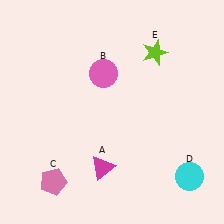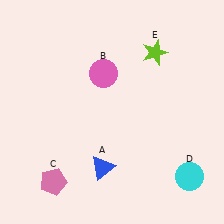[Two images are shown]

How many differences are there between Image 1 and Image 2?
There is 1 difference between the two images.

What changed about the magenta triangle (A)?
In Image 1, A is magenta. In Image 2, it changed to blue.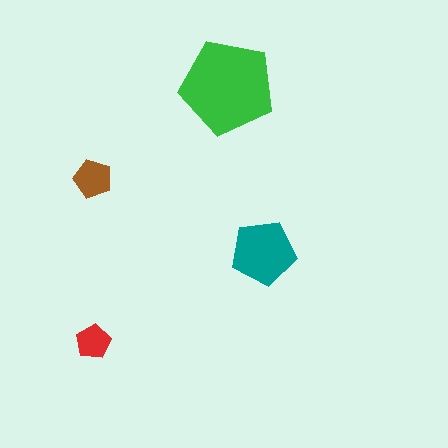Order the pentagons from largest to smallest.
the green one, the teal one, the brown one, the red one.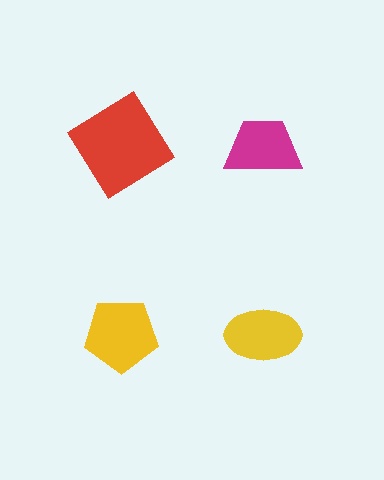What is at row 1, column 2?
A magenta trapezoid.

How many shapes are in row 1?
2 shapes.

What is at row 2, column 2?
A yellow ellipse.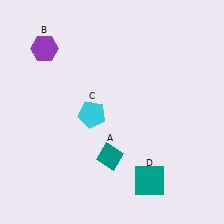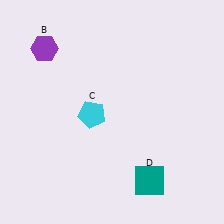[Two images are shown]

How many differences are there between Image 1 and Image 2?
There is 1 difference between the two images.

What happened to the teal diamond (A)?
The teal diamond (A) was removed in Image 2. It was in the bottom-left area of Image 1.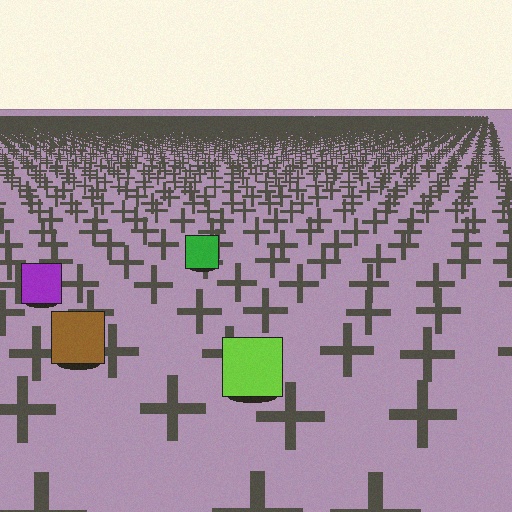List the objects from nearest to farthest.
From nearest to farthest: the lime square, the brown square, the purple square, the green square.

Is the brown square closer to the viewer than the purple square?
Yes. The brown square is closer — you can tell from the texture gradient: the ground texture is coarser near it.